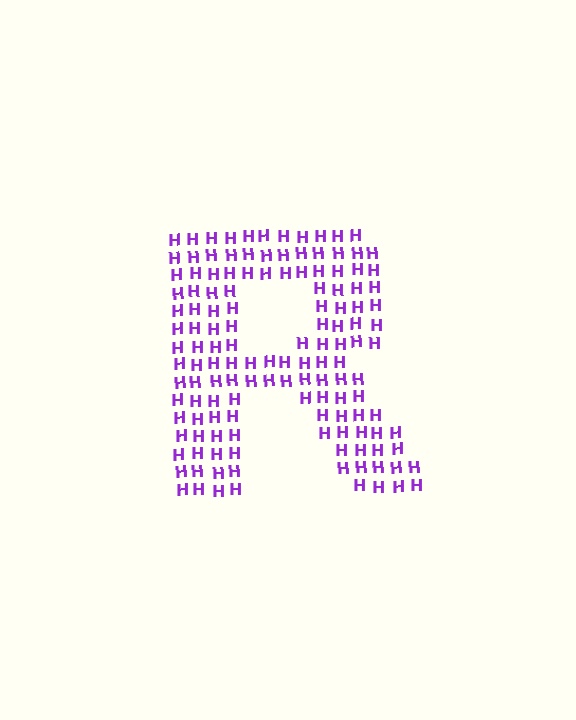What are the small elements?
The small elements are letter H's.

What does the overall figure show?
The overall figure shows the letter R.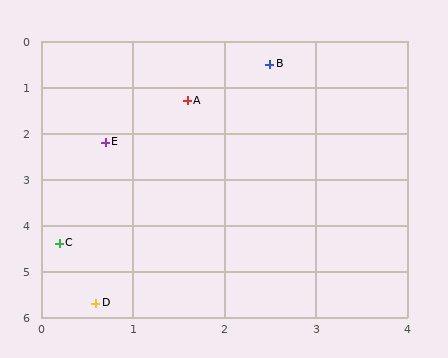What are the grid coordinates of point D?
Point D is at approximately (0.6, 5.7).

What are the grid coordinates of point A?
Point A is at approximately (1.6, 1.3).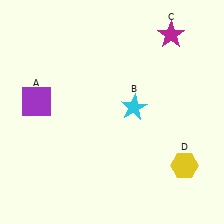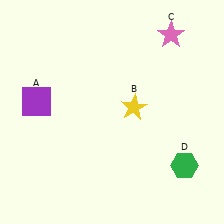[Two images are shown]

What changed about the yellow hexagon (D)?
In Image 1, D is yellow. In Image 2, it changed to green.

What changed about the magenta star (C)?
In Image 1, C is magenta. In Image 2, it changed to pink.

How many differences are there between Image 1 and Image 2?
There are 3 differences between the two images.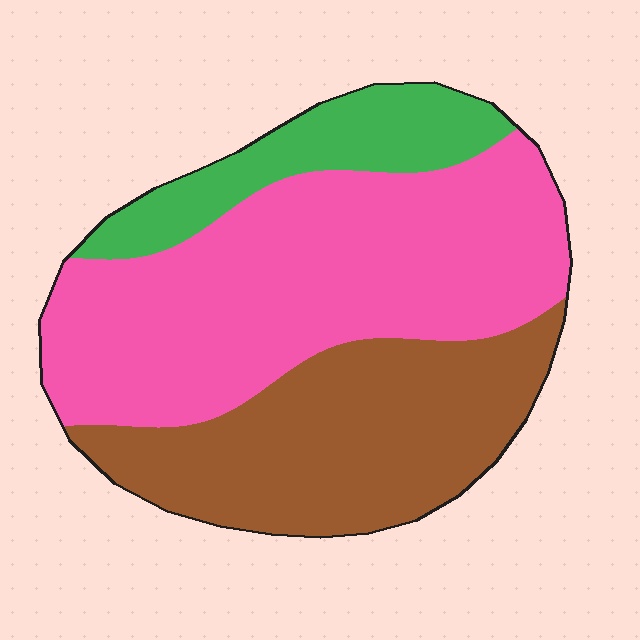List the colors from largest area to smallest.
From largest to smallest: pink, brown, green.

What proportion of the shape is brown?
Brown takes up between a third and a half of the shape.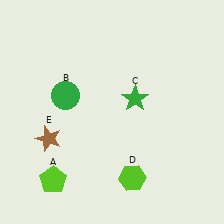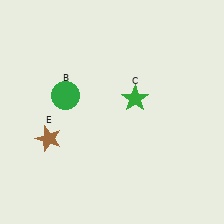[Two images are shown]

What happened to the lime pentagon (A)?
The lime pentagon (A) was removed in Image 2. It was in the bottom-left area of Image 1.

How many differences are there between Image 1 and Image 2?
There are 2 differences between the two images.